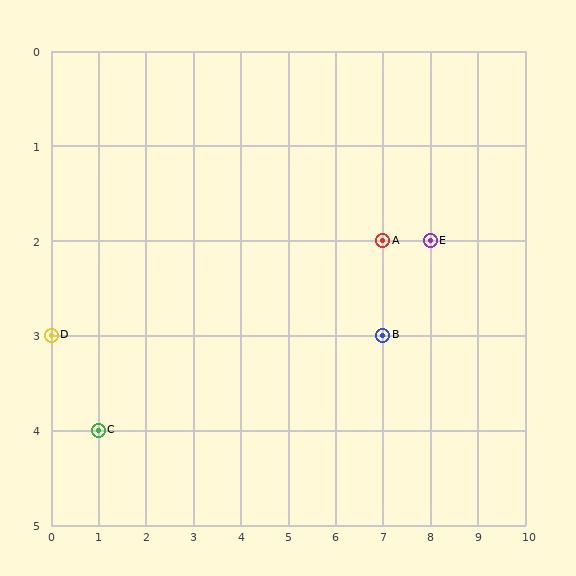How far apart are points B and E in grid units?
Points B and E are 1 column and 1 row apart (about 1.4 grid units diagonally).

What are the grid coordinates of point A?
Point A is at grid coordinates (7, 2).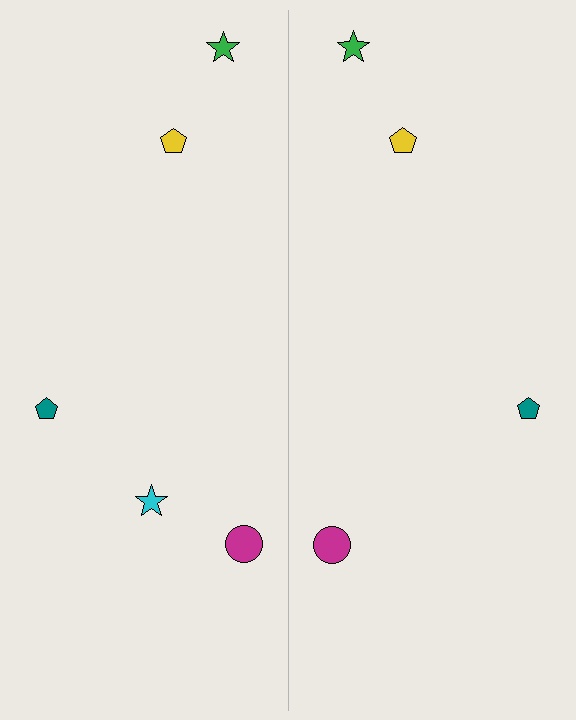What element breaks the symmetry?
A cyan star is missing from the right side.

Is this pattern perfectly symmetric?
No, the pattern is not perfectly symmetric. A cyan star is missing from the right side.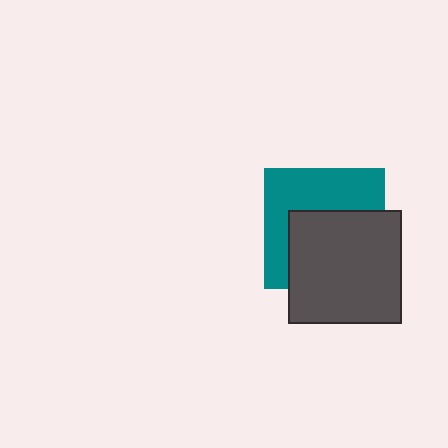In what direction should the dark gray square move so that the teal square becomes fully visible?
The dark gray square should move down. That is the shortest direction to clear the overlap and leave the teal square fully visible.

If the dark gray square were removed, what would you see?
You would see the complete teal square.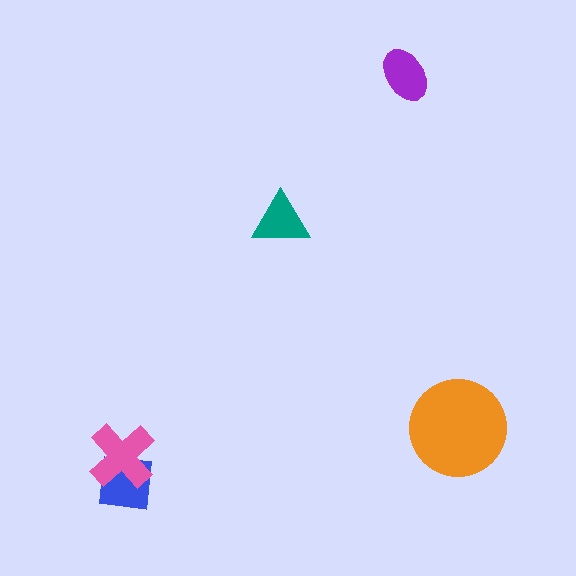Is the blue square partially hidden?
Yes, it is partially covered by another shape.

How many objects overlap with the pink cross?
1 object overlaps with the pink cross.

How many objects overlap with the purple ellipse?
0 objects overlap with the purple ellipse.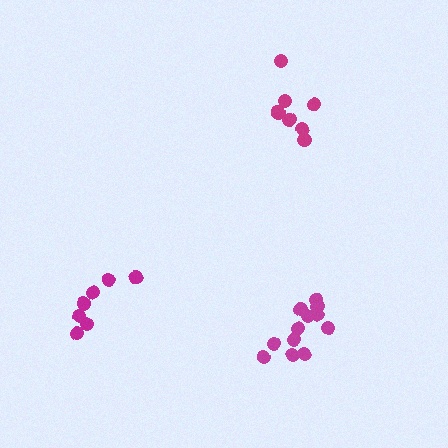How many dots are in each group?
Group 1: 7 dots, Group 2: 7 dots, Group 3: 12 dots (26 total).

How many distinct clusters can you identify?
There are 3 distinct clusters.